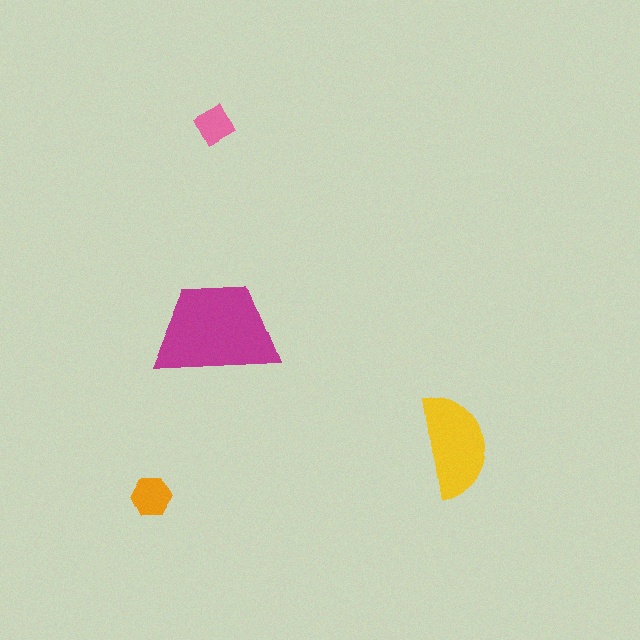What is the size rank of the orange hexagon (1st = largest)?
3rd.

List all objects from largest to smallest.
The magenta trapezoid, the yellow semicircle, the orange hexagon, the pink diamond.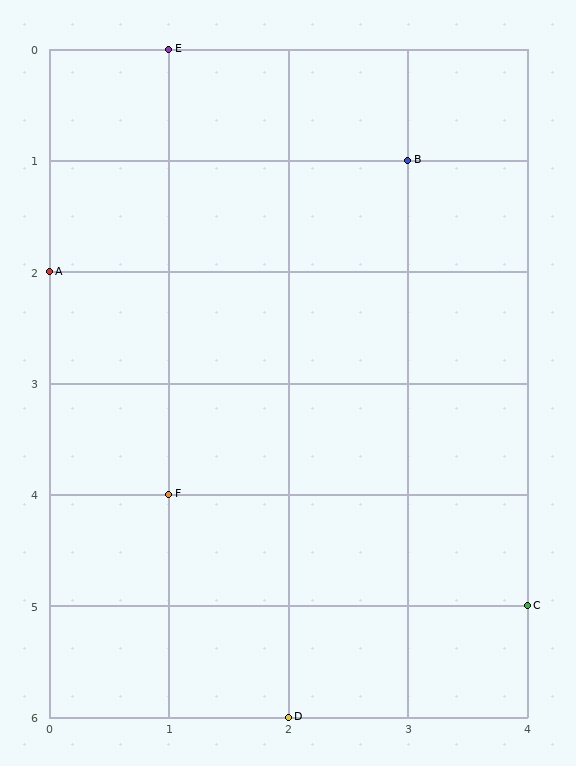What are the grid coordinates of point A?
Point A is at grid coordinates (0, 2).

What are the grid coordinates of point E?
Point E is at grid coordinates (1, 0).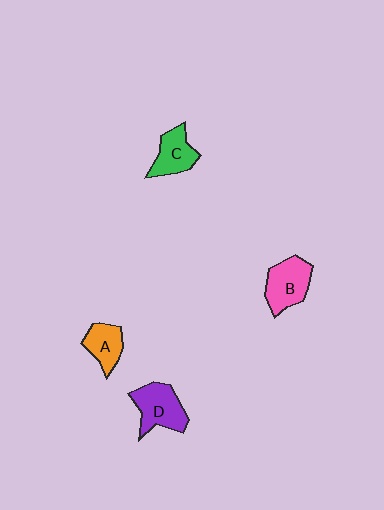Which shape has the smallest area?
Shape A (orange).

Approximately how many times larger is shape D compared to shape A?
Approximately 1.4 times.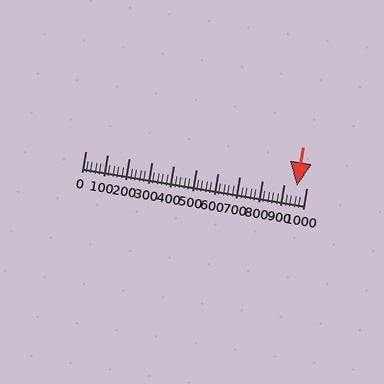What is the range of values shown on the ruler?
The ruler shows values from 0 to 1000.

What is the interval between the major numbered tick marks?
The major tick marks are spaced 100 units apart.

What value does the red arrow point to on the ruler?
The red arrow points to approximately 959.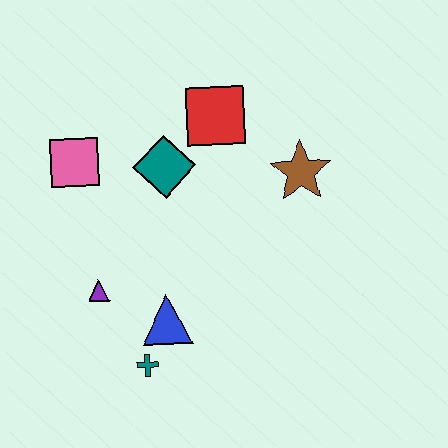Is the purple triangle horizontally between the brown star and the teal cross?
No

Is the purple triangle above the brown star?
No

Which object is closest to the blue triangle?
The teal cross is closest to the blue triangle.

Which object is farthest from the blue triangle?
The red square is farthest from the blue triangle.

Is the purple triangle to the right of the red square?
No